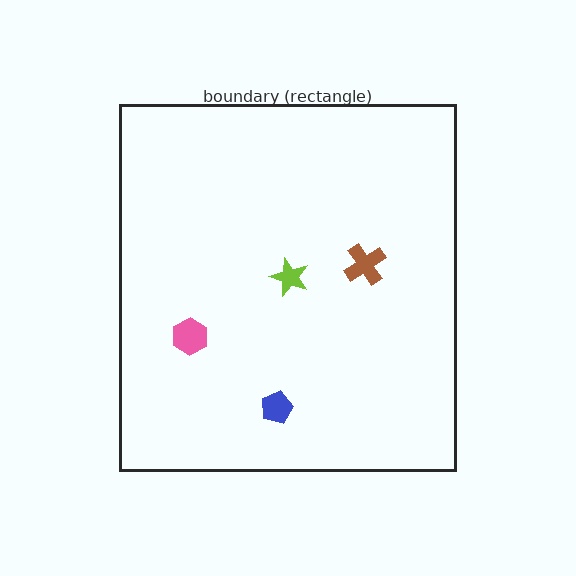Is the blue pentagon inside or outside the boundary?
Inside.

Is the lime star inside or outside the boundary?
Inside.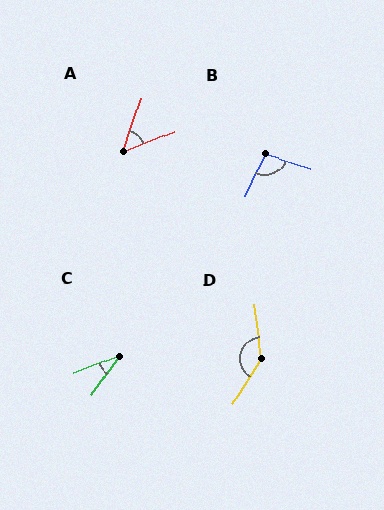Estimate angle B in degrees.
Approximately 97 degrees.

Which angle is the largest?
D, at approximately 140 degrees.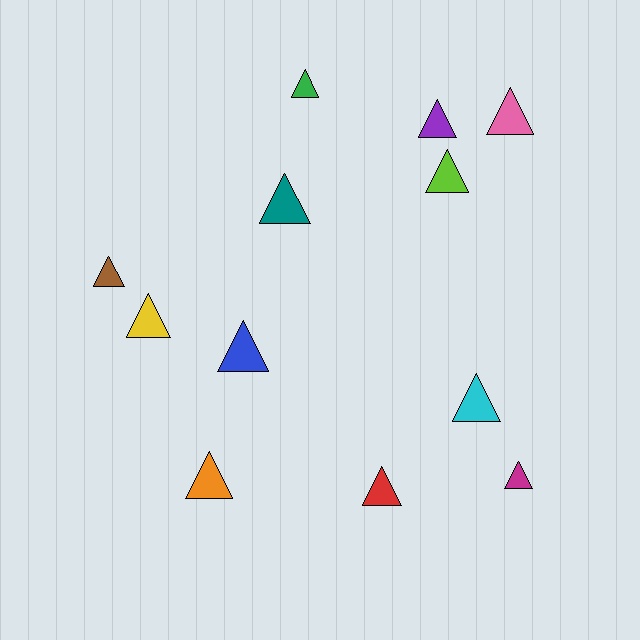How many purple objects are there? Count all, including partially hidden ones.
There is 1 purple object.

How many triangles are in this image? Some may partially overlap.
There are 12 triangles.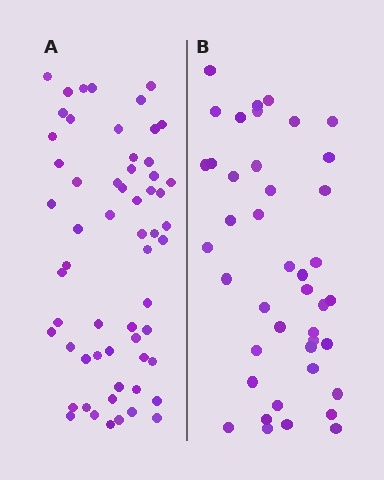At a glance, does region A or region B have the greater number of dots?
Region A (the left region) has more dots.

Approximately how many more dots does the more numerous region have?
Region A has approximately 15 more dots than region B.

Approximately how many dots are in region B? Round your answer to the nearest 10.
About 40 dots. (The exact count is 42, which rounds to 40.)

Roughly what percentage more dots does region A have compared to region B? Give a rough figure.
About 40% more.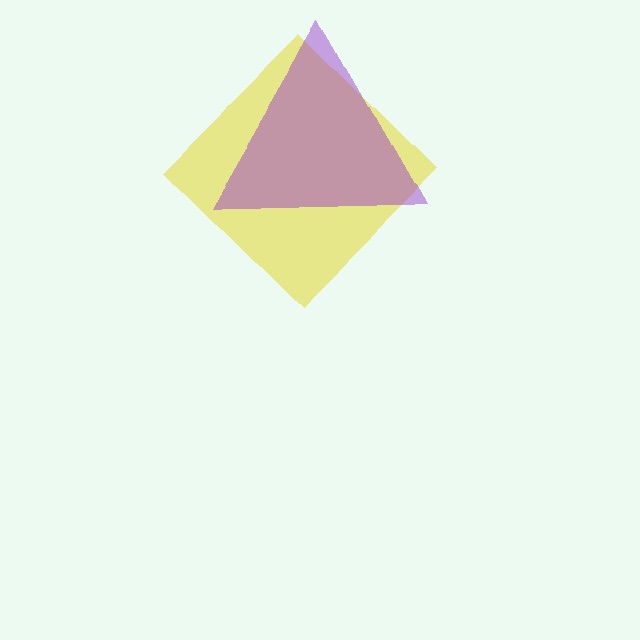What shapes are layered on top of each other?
The layered shapes are: a yellow diamond, a purple triangle.